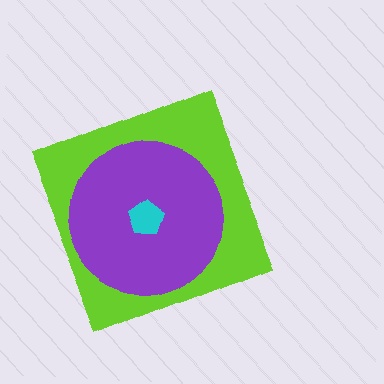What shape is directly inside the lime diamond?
The purple circle.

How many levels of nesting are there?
3.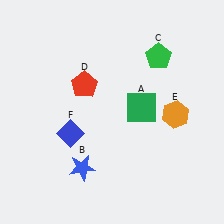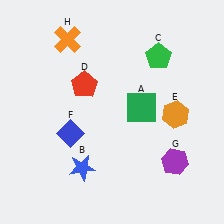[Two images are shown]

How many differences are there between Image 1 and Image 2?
There are 2 differences between the two images.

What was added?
A purple hexagon (G), an orange cross (H) were added in Image 2.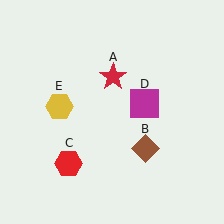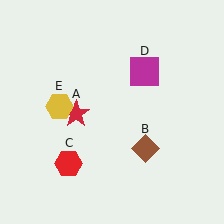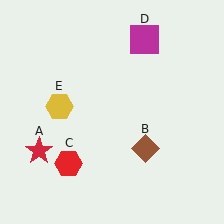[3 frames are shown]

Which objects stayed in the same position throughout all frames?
Brown diamond (object B) and red hexagon (object C) and yellow hexagon (object E) remained stationary.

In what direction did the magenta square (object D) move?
The magenta square (object D) moved up.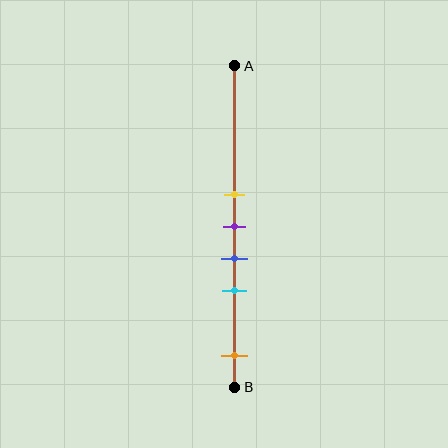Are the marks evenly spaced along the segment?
No, the marks are not evenly spaced.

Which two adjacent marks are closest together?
The yellow and purple marks are the closest adjacent pair.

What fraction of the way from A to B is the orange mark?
The orange mark is approximately 90% (0.9) of the way from A to B.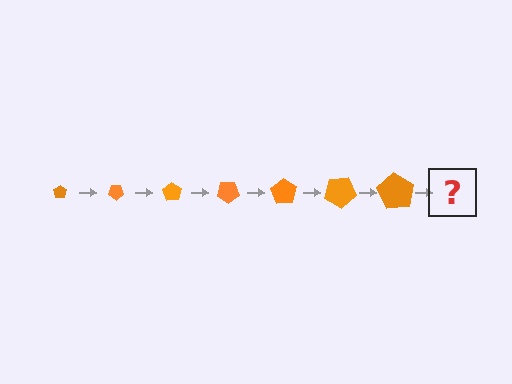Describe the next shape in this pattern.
It should be a pentagon, larger than the previous one and rotated 245 degrees from the start.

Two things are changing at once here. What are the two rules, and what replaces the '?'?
The two rules are that the pentagon grows larger each step and it rotates 35 degrees each step. The '?' should be a pentagon, larger than the previous one and rotated 245 degrees from the start.